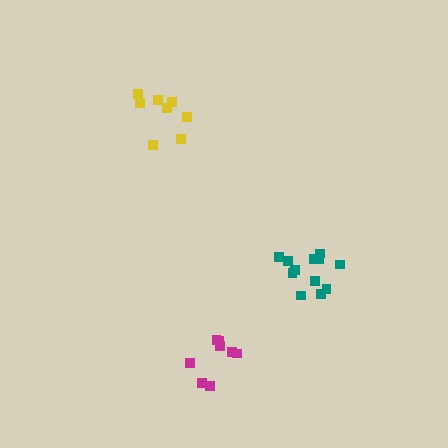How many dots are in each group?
Group 1: 12 dots, Group 2: 8 dots, Group 3: 8 dots (28 total).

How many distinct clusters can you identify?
There are 3 distinct clusters.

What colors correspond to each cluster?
The clusters are colored: teal, yellow, magenta.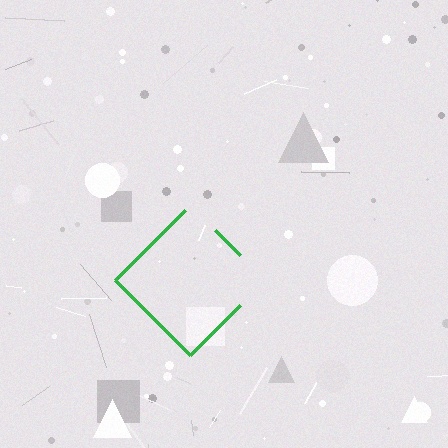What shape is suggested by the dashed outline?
The dashed outline suggests a diamond.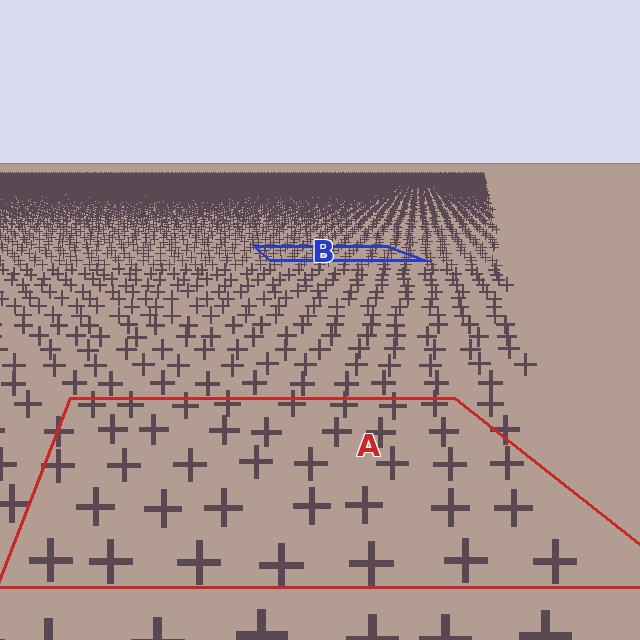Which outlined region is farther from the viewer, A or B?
Region B is farther from the viewer — the texture elements inside it appear smaller and more densely packed.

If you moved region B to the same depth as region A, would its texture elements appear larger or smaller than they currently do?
They would appear larger. At a closer depth, the same texture elements are projected at a bigger on-screen size.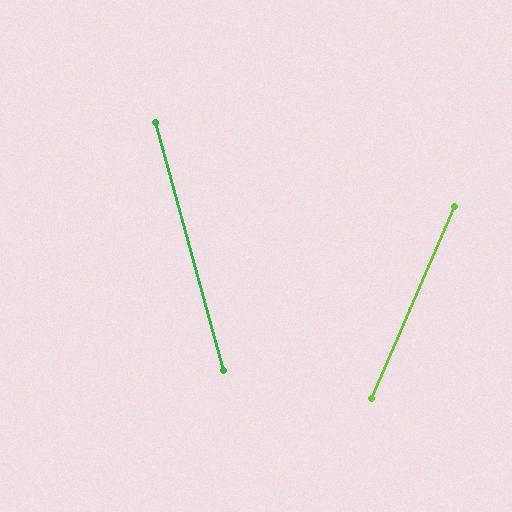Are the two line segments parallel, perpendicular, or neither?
Neither parallel nor perpendicular — they differ by about 39°.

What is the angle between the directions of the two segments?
Approximately 39 degrees.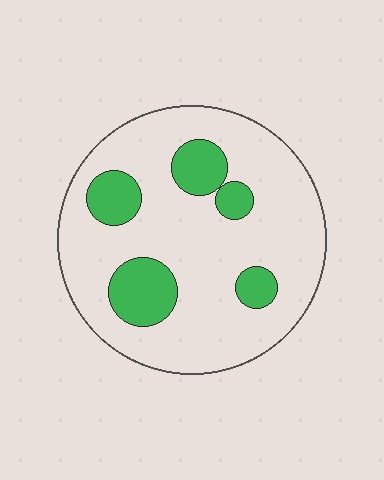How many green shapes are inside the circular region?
5.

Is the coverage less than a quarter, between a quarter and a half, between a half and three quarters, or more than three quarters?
Less than a quarter.